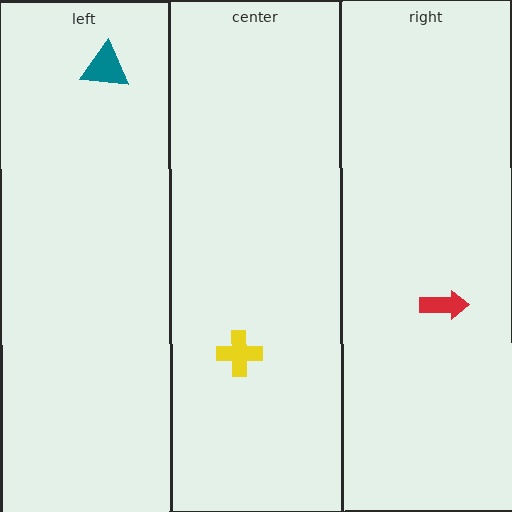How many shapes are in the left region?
1.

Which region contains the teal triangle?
The left region.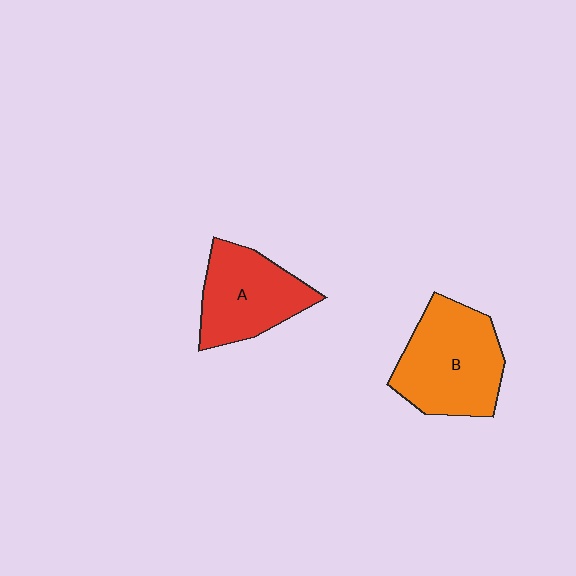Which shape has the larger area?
Shape B (orange).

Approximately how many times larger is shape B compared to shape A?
Approximately 1.2 times.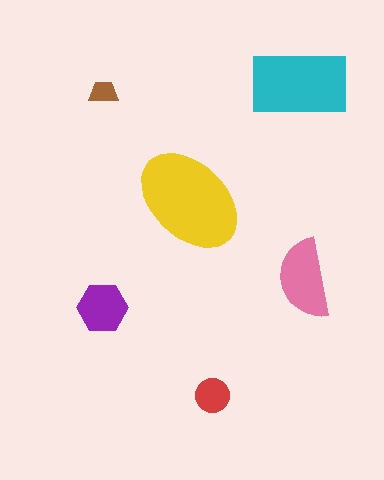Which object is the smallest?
The brown trapezoid.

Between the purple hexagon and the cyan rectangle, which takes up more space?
The cyan rectangle.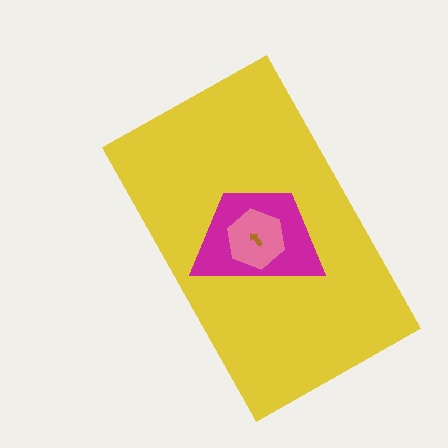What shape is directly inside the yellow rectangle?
The magenta trapezoid.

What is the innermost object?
The brown arrow.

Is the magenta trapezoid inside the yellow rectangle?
Yes.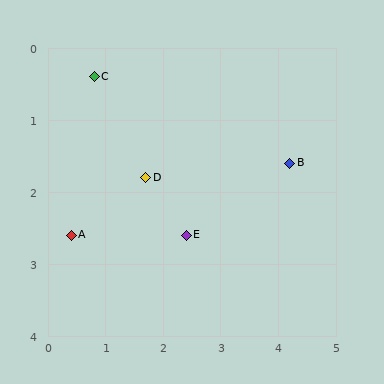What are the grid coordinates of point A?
Point A is at approximately (0.4, 2.6).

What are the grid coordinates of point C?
Point C is at approximately (0.8, 0.4).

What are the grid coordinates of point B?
Point B is at approximately (4.2, 1.6).